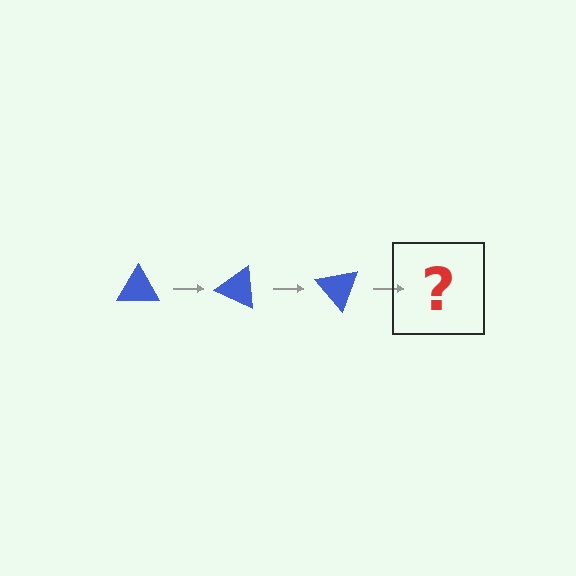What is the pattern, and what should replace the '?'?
The pattern is that the triangle rotates 25 degrees each step. The '?' should be a blue triangle rotated 75 degrees.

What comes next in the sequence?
The next element should be a blue triangle rotated 75 degrees.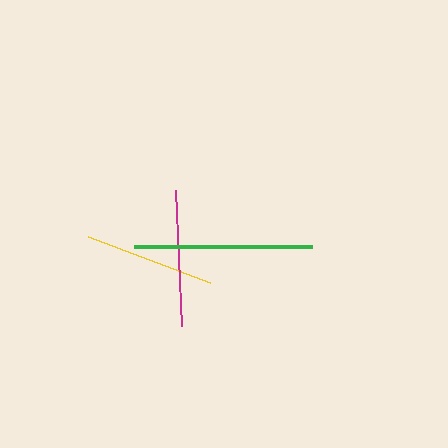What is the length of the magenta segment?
The magenta segment is approximately 136 pixels long.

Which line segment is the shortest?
The yellow line is the shortest at approximately 130 pixels.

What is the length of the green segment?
The green segment is approximately 177 pixels long.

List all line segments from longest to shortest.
From longest to shortest: green, magenta, yellow.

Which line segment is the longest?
The green line is the longest at approximately 177 pixels.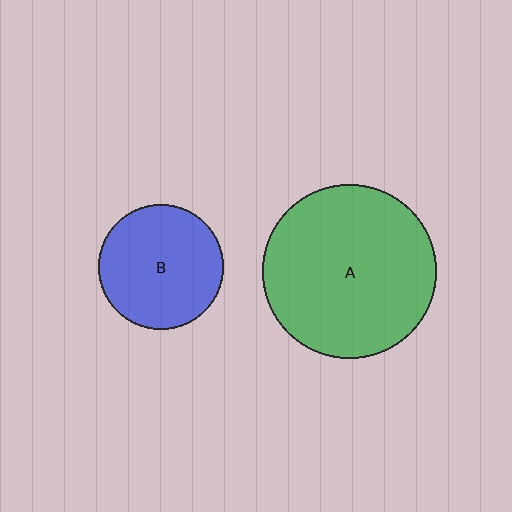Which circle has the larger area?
Circle A (green).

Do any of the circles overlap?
No, none of the circles overlap.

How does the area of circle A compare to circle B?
Approximately 1.9 times.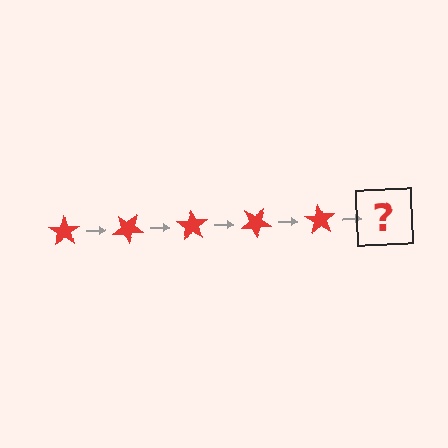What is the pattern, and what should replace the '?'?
The pattern is that the star rotates 35 degrees each step. The '?' should be a red star rotated 175 degrees.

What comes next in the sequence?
The next element should be a red star rotated 175 degrees.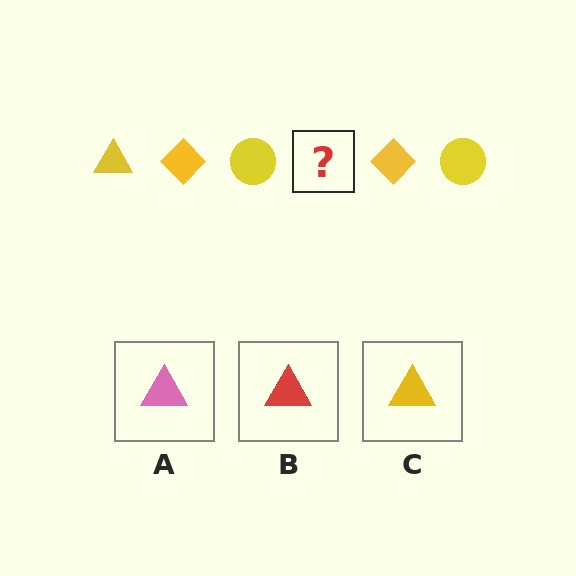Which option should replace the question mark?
Option C.